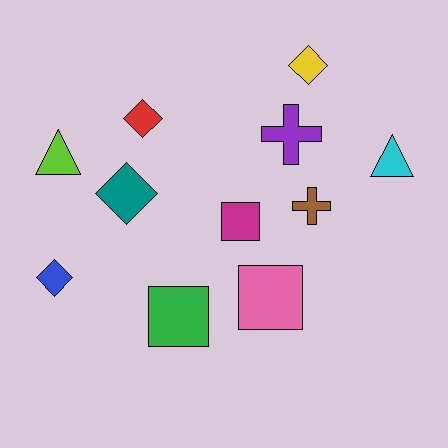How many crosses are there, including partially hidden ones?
There are 2 crosses.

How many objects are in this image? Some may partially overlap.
There are 11 objects.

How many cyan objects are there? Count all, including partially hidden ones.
There is 1 cyan object.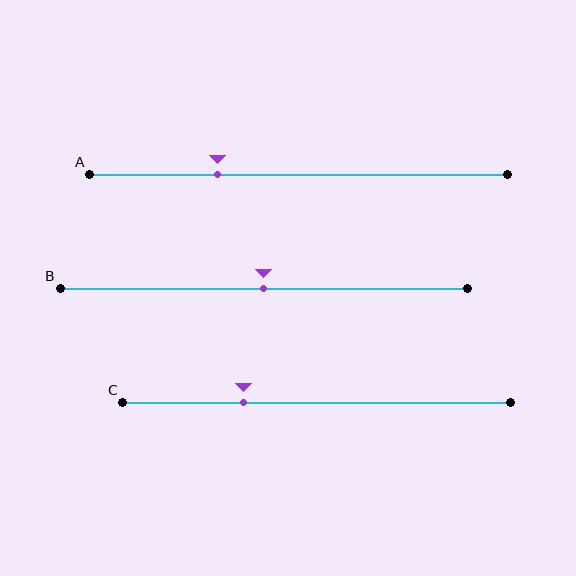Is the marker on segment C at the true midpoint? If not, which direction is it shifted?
No, the marker on segment C is shifted to the left by about 19% of the segment length.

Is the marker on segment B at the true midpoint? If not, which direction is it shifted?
Yes, the marker on segment B is at the true midpoint.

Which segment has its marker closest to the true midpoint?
Segment B has its marker closest to the true midpoint.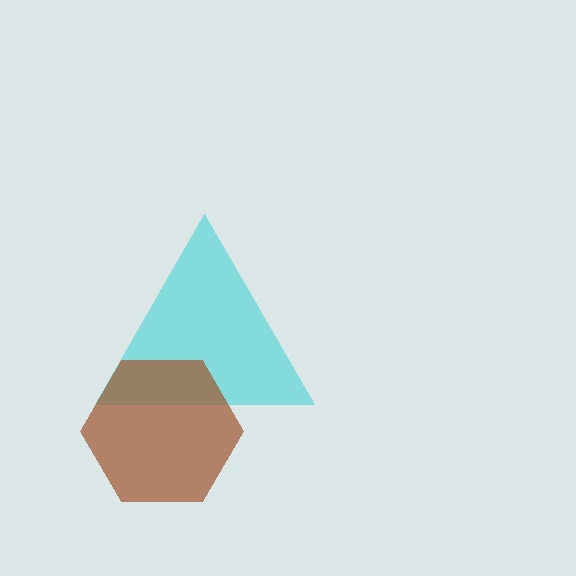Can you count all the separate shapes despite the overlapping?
Yes, there are 2 separate shapes.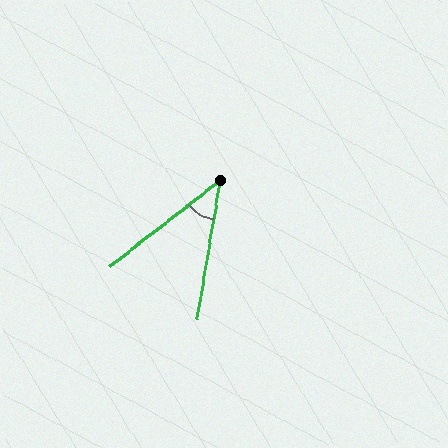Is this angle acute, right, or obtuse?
It is acute.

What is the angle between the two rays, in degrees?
Approximately 42 degrees.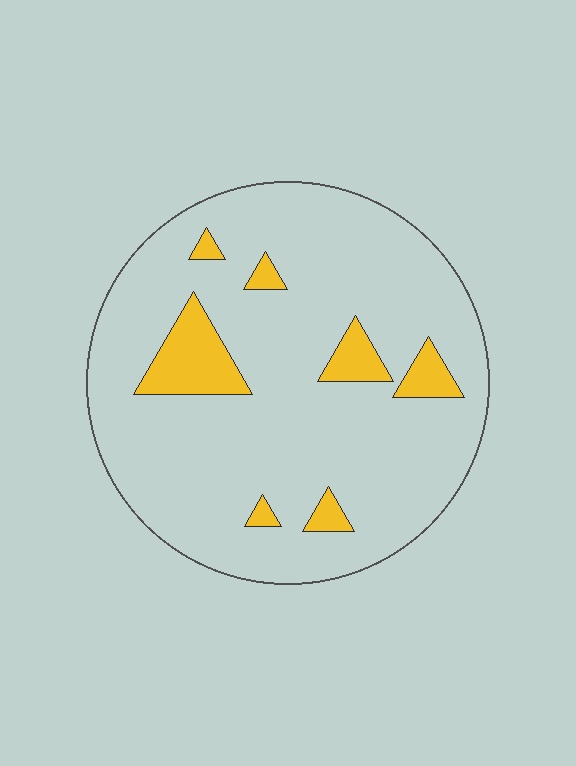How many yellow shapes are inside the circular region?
7.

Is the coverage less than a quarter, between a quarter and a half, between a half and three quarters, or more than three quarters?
Less than a quarter.